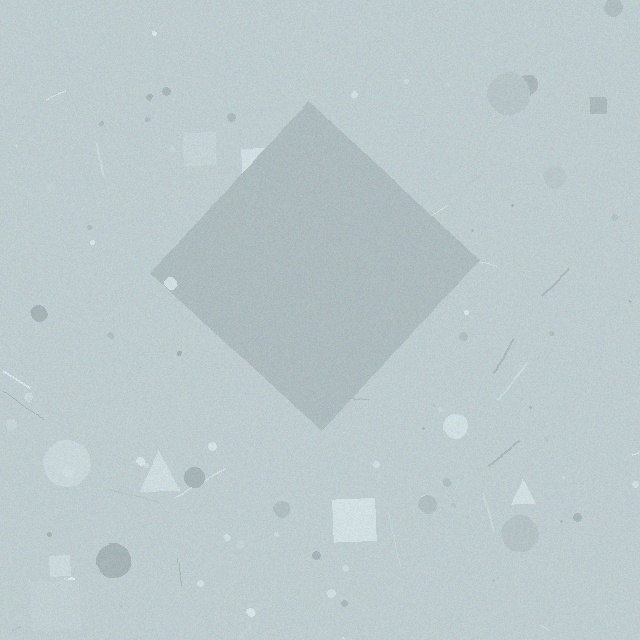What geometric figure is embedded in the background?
A diamond is embedded in the background.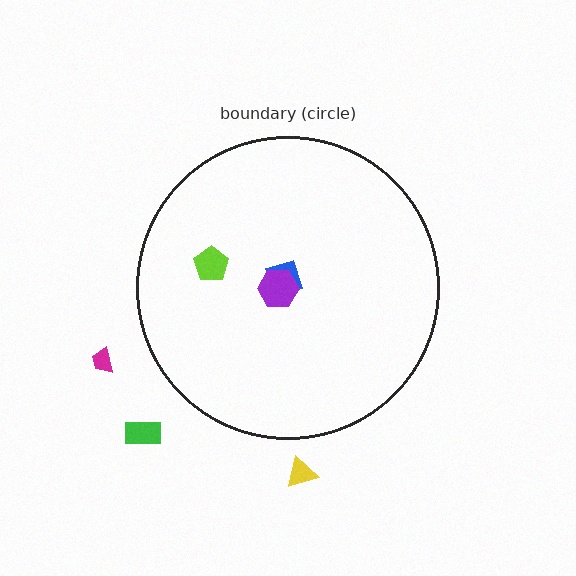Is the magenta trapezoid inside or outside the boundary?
Outside.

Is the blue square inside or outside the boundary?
Inside.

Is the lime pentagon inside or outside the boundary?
Inside.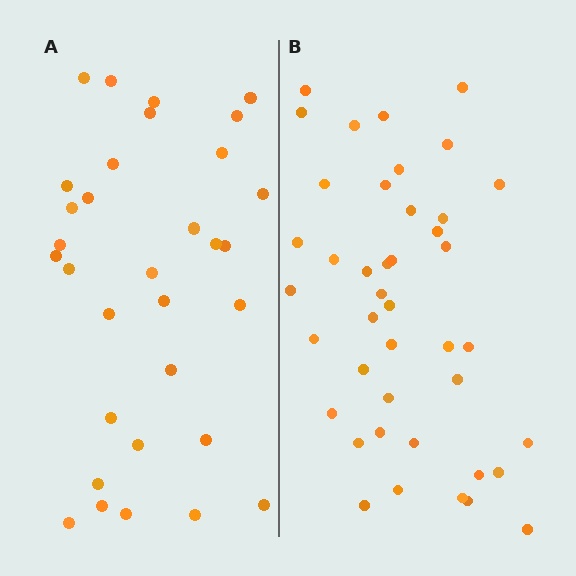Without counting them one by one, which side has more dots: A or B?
Region B (the right region) has more dots.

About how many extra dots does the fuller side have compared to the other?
Region B has roughly 10 or so more dots than region A.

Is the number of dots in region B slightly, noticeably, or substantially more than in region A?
Region B has noticeably more, but not dramatically so. The ratio is roughly 1.3 to 1.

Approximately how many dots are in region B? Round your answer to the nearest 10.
About 40 dots. (The exact count is 42, which rounds to 40.)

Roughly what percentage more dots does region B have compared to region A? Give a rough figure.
About 30% more.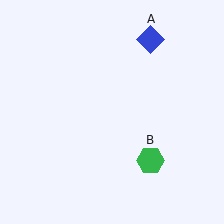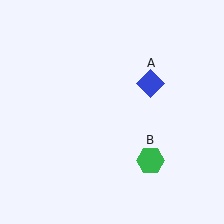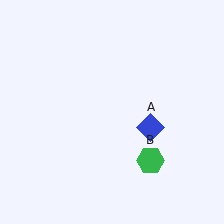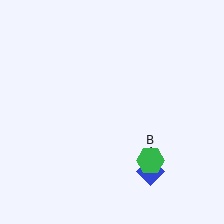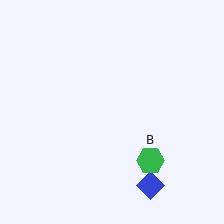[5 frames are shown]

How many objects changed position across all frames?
1 object changed position: blue diamond (object A).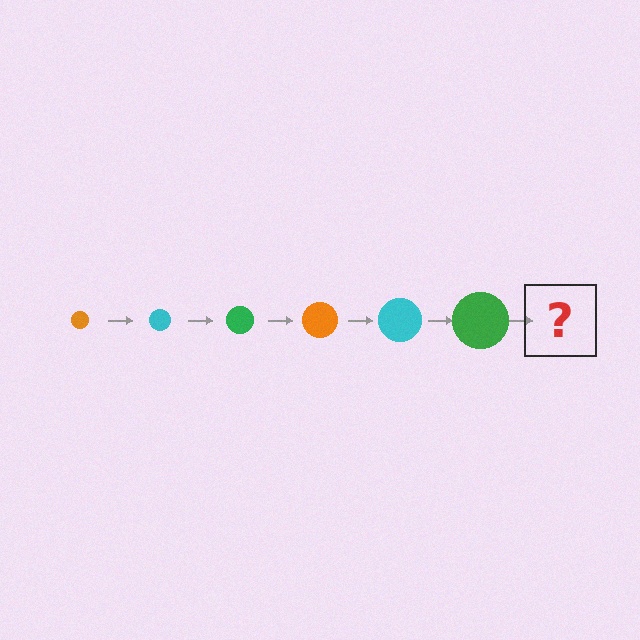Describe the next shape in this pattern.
It should be an orange circle, larger than the previous one.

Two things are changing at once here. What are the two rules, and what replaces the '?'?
The two rules are that the circle grows larger each step and the color cycles through orange, cyan, and green. The '?' should be an orange circle, larger than the previous one.